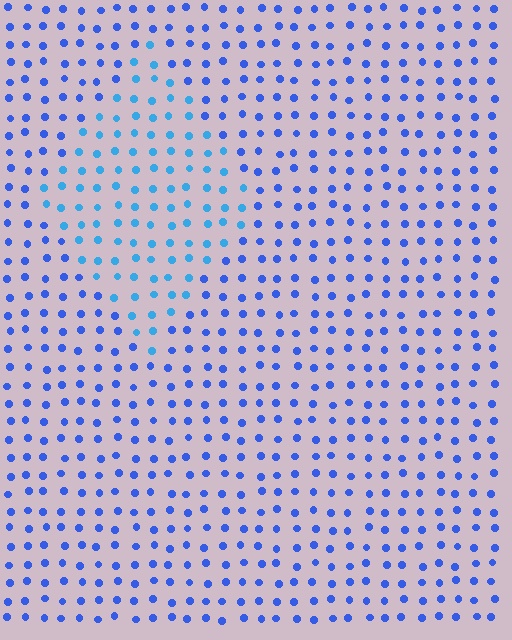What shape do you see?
I see a diamond.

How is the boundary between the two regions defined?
The boundary is defined purely by a slight shift in hue (about 26 degrees). Spacing, size, and orientation are identical on both sides.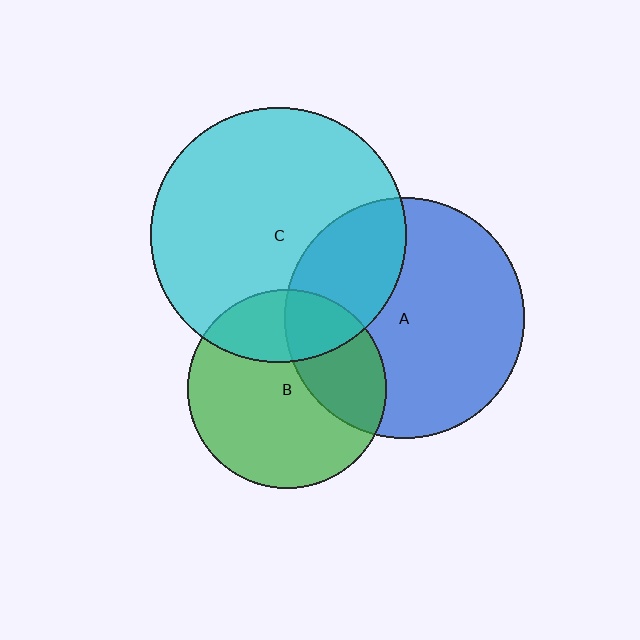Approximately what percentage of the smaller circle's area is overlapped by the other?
Approximately 30%.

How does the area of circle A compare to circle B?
Approximately 1.5 times.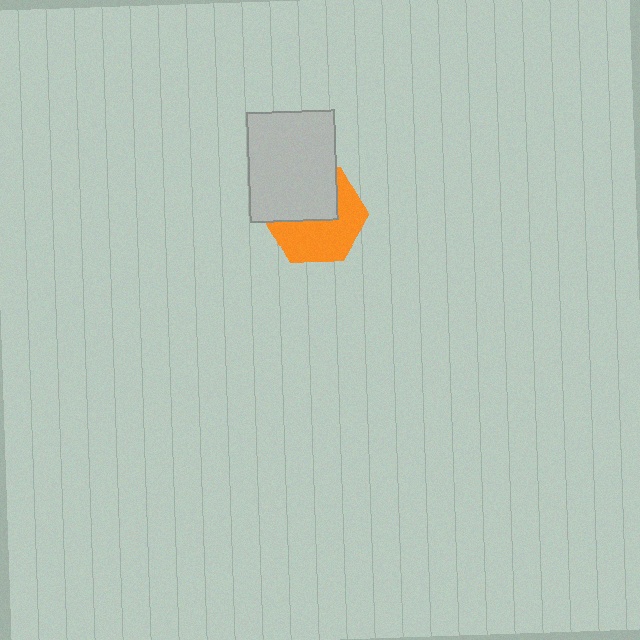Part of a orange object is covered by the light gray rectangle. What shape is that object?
It is a hexagon.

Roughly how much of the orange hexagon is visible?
About half of it is visible (roughly 54%).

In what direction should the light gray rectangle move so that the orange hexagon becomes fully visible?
The light gray rectangle should move up. That is the shortest direction to clear the overlap and leave the orange hexagon fully visible.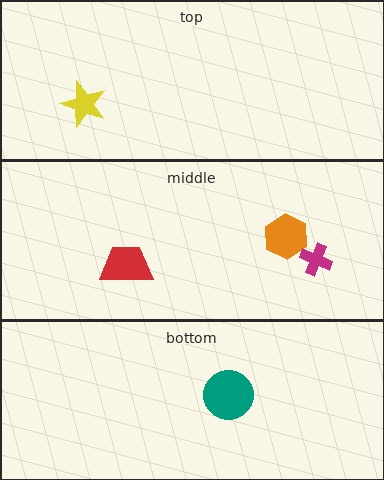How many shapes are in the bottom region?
1.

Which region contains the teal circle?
The bottom region.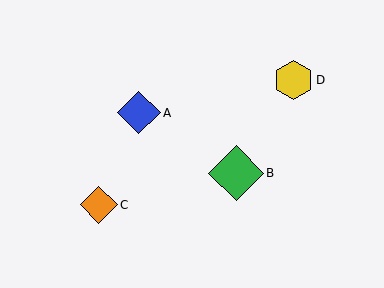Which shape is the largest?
The green diamond (labeled B) is the largest.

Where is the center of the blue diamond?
The center of the blue diamond is at (139, 113).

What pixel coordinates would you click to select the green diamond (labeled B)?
Click at (236, 173) to select the green diamond B.